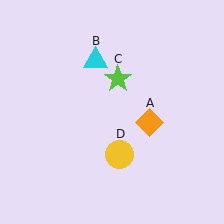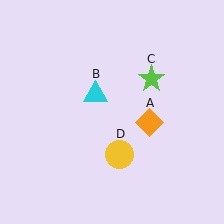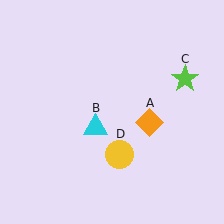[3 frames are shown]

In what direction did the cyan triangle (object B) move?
The cyan triangle (object B) moved down.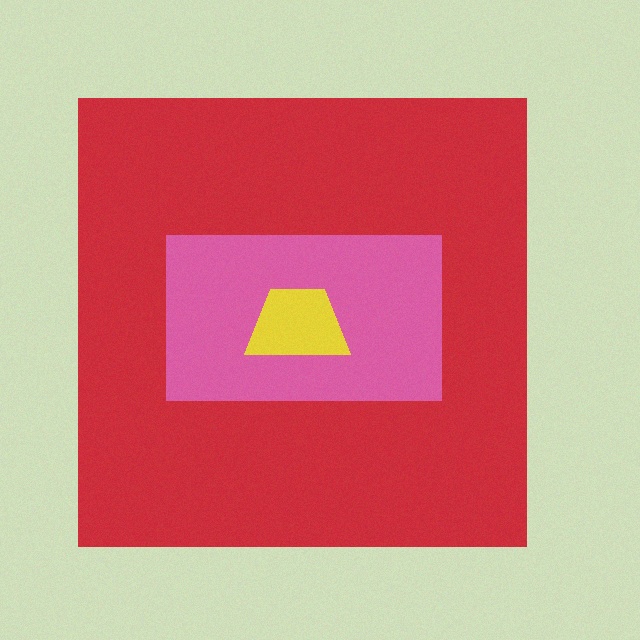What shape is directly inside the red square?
The pink rectangle.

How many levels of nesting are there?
3.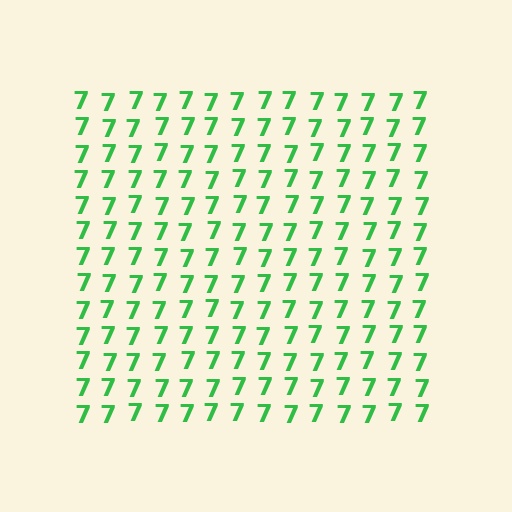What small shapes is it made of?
It is made of small digit 7's.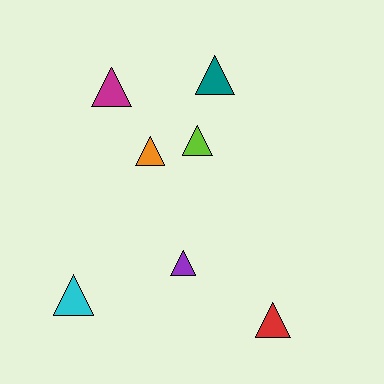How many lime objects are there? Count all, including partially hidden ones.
There is 1 lime object.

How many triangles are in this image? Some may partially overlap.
There are 7 triangles.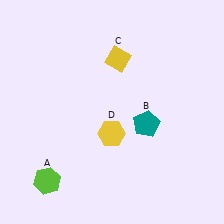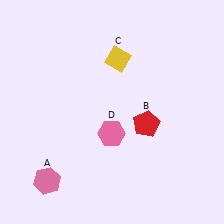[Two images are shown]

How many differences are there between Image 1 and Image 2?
There are 3 differences between the two images.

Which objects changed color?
A changed from lime to pink. B changed from teal to red. D changed from yellow to pink.